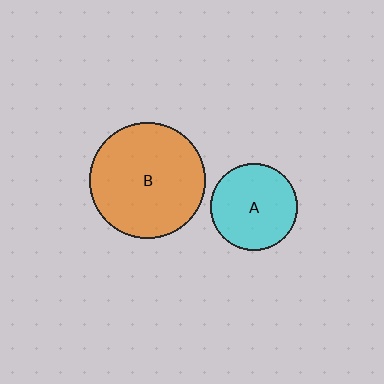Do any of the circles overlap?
No, none of the circles overlap.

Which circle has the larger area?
Circle B (orange).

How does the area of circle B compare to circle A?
Approximately 1.8 times.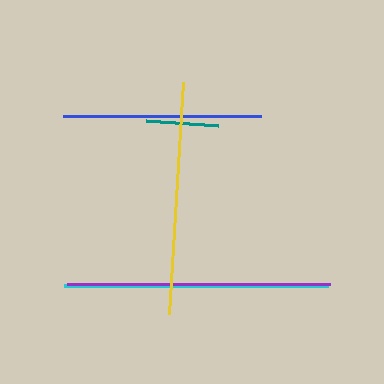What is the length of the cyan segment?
The cyan segment is approximately 264 pixels long.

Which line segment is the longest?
The cyan line is the longest at approximately 264 pixels.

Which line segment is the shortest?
The teal line is the shortest at approximately 73 pixels.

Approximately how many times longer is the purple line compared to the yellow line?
The purple line is approximately 1.1 times the length of the yellow line.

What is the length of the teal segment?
The teal segment is approximately 73 pixels long.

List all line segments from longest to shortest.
From longest to shortest: cyan, purple, yellow, blue, teal.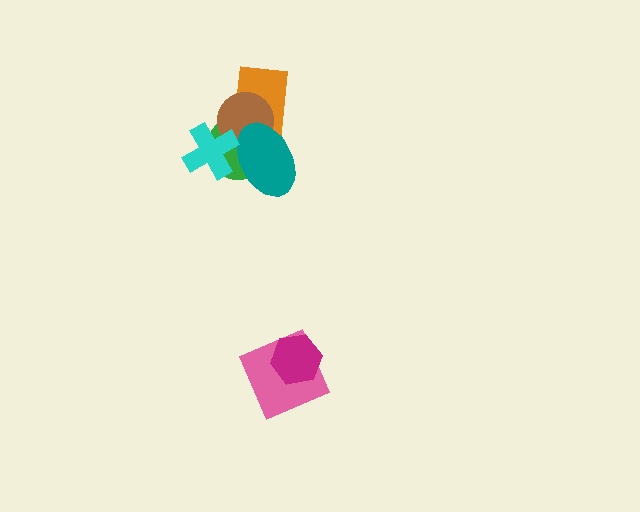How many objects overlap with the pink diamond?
1 object overlaps with the pink diamond.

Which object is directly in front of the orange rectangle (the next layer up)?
The brown circle is directly in front of the orange rectangle.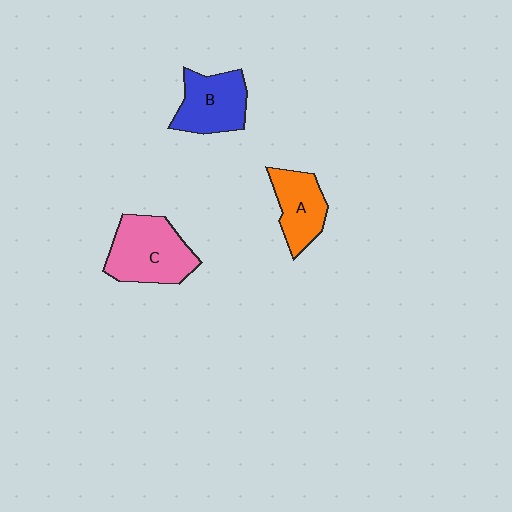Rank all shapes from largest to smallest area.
From largest to smallest: C (pink), B (blue), A (orange).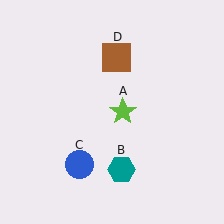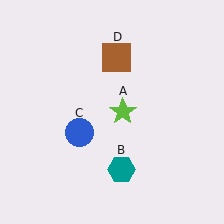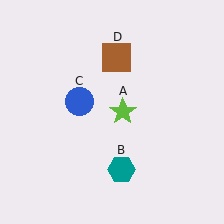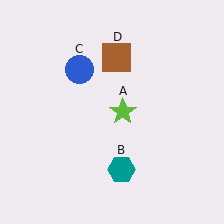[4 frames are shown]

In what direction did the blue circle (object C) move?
The blue circle (object C) moved up.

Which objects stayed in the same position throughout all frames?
Lime star (object A) and teal hexagon (object B) and brown square (object D) remained stationary.